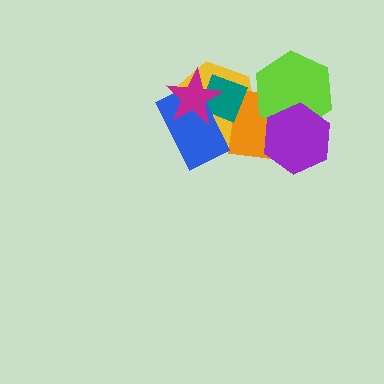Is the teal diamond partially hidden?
Yes, it is partially covered by another shape.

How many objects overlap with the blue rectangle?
4 objects overlap with the blue rectangle.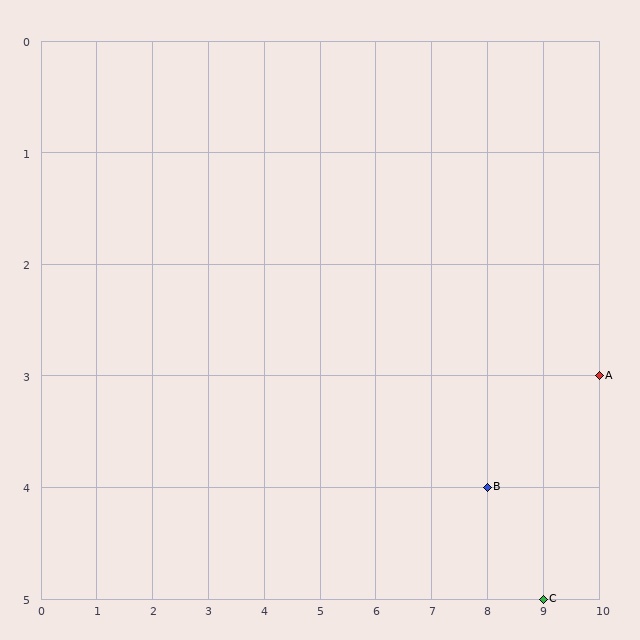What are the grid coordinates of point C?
Point C is at grid coordinates (9, 5).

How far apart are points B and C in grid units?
Points B and C are 1 column and 1 row apart (about 1.4 grid units diagonally).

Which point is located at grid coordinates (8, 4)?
Point B is at (8, 4).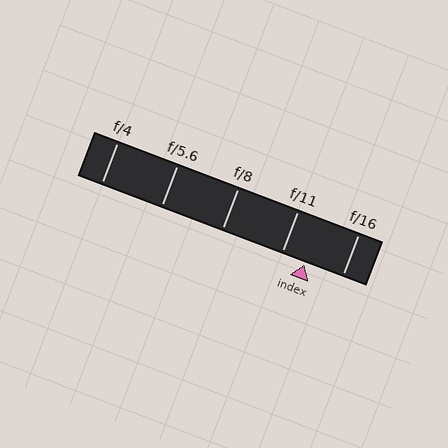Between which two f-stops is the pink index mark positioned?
The index mark is between f/11 and f/16.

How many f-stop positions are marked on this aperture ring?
There are 5 f-stop positions marked.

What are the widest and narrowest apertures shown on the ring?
The widest aperture shown is f/4 and the narrowest is f/16.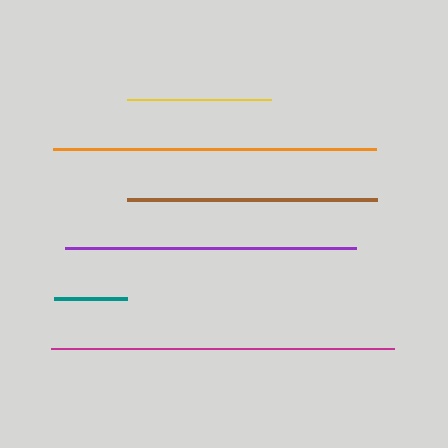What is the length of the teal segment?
The teal segment is approximately 73 pixels long.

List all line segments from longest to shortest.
From longest to shortest: magenta, orange, purple, brown, yellow, teal.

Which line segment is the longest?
The magenta line is the longest at approximately 344 pixels.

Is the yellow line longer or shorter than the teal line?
The yellow line is longer than the teal line.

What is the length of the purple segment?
The purple segment is approximately 291 pixels long.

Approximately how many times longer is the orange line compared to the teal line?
The orange line is approximately 4.4 times the length of the teal line.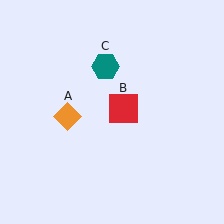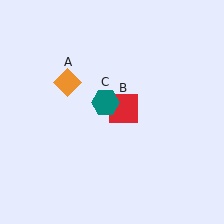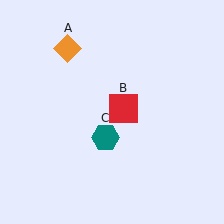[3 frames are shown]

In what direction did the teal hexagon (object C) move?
The teal hexagon (object C) moved down.